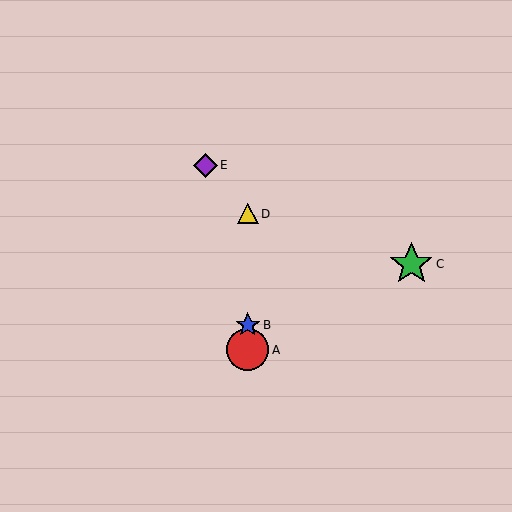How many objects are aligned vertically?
3 objects (A, B, D) are aligned vertically.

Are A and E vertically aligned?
No, A is at x≈248 and E is at x≈206.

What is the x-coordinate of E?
Object E is at x≈206.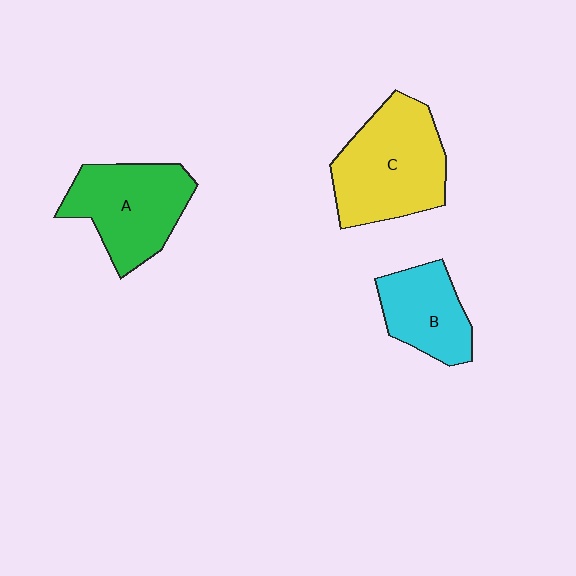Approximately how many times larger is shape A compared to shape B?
Approximately 1.4 times.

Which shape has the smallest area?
Shape B (cyan).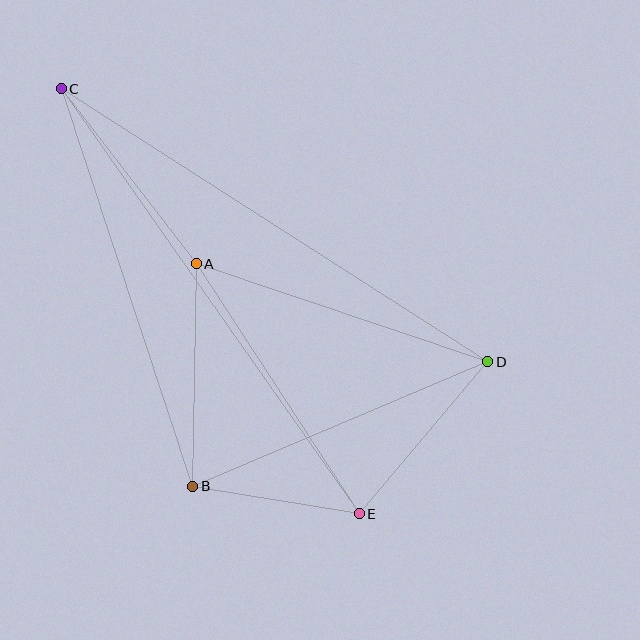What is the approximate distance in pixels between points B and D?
The distance between B and D is approximately 320 pixels.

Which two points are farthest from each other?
Points C and E are farthest from each other.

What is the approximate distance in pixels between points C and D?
The distance between C and D is approximately 506 pixels.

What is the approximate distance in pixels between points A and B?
The distance between A and B is approximately 223 pixels.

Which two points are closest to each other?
Points B and E are closest to each other.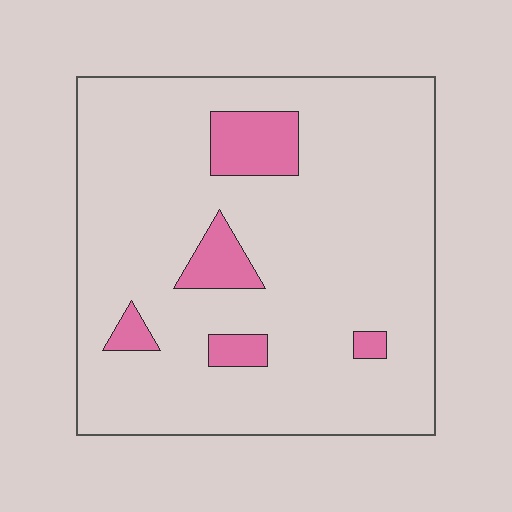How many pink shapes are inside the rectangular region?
5.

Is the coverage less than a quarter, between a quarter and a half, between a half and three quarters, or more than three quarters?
Less than a quarter.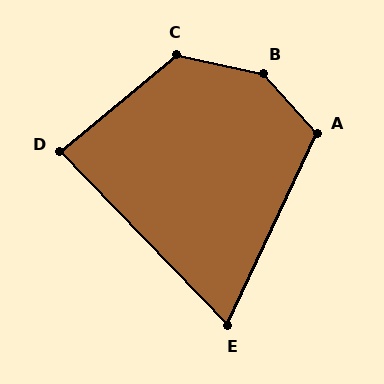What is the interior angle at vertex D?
Approximately 86 degrees (approximately right).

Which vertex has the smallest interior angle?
E, at approximately 69 degrees.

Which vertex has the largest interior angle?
B, at approximately 144 degrees.